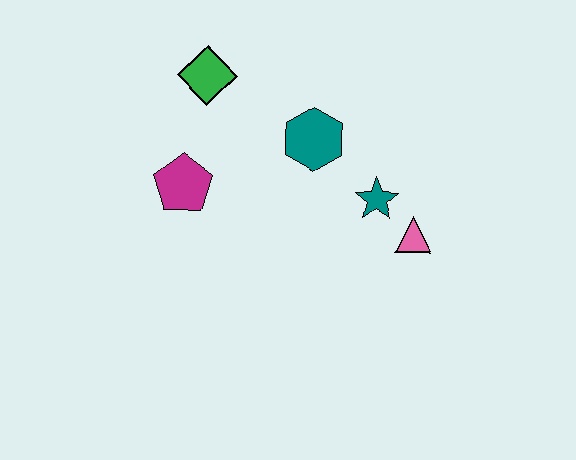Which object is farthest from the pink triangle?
The green diamond is farthest from the pink triangle.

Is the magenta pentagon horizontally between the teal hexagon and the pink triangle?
No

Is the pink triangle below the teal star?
Yes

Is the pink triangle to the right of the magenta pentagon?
Yes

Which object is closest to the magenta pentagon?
The green diamond is closest to the magenta pentagon.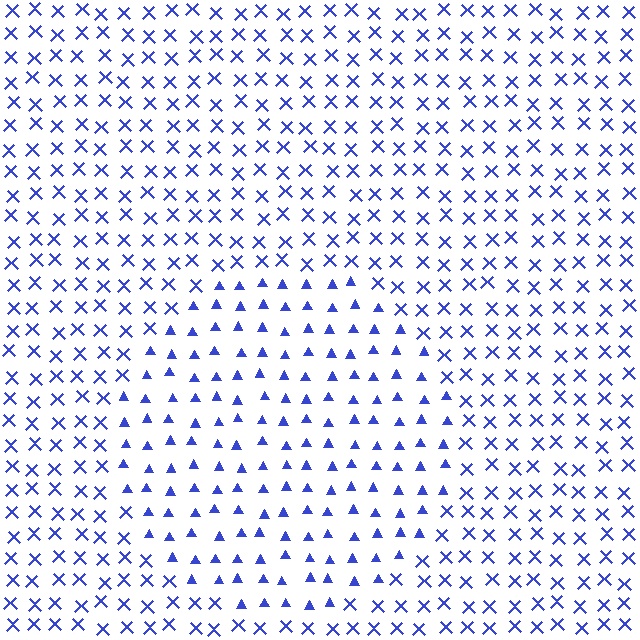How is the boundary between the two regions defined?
The boundary is defined by a change in element shape: triangles inside vs. X marks outside. All elements share the same color and spacing.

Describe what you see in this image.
The image is filled with small blue elements arranged in a uniform grid. A circle-shaped region contains triangles, while the surrounding area contains X marks. The boundary is defined purely by the change in element shape.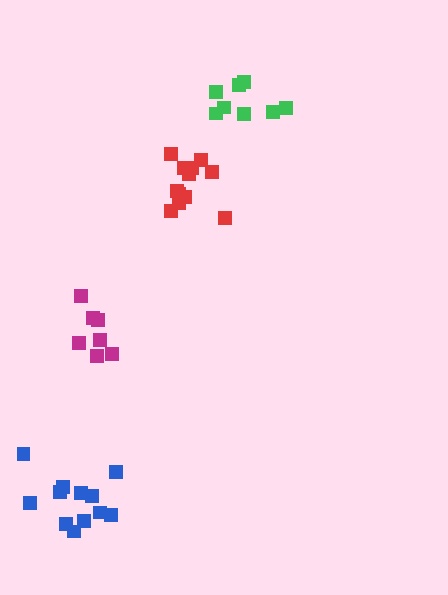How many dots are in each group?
Group 1: 8 dots, Group 2: 7 dots, Group 3: 12 dots, Group 4: 12 dots (39 total).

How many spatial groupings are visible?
There are 4 spatial groupings.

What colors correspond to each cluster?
The clusters are colored: green, magenta, blue, red.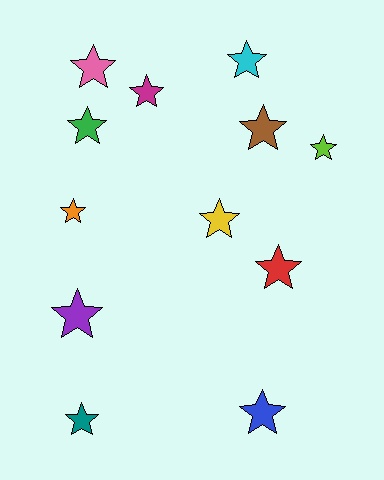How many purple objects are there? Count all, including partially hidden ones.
There is 1 purple object.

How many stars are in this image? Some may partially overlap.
There are 12 stars.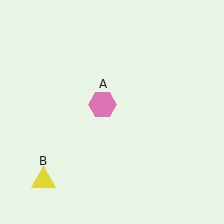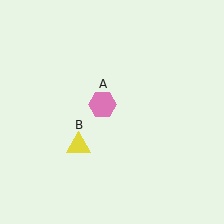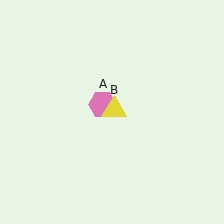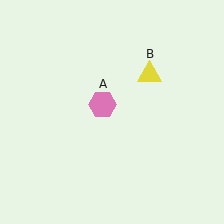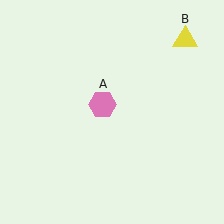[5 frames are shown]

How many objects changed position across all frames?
1 object changed position: yellow triangle (object B).